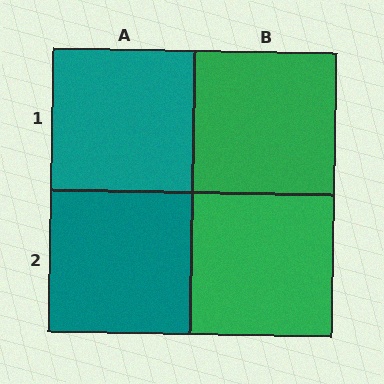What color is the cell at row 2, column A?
Teal.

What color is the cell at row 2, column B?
Green.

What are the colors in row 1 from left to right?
Teal, green.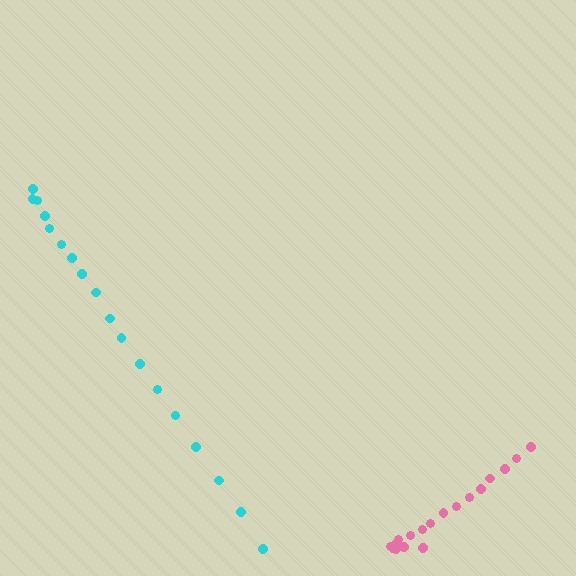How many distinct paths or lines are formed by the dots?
There are 2 distinct paths.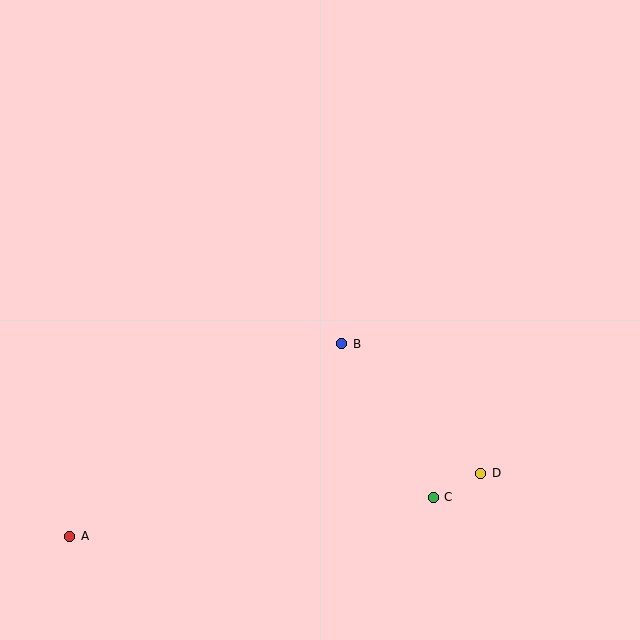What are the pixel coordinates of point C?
Point C is at (433, 497).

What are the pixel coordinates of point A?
Point A is at (70, 536).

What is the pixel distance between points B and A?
The distance between B and A is 333 pixels.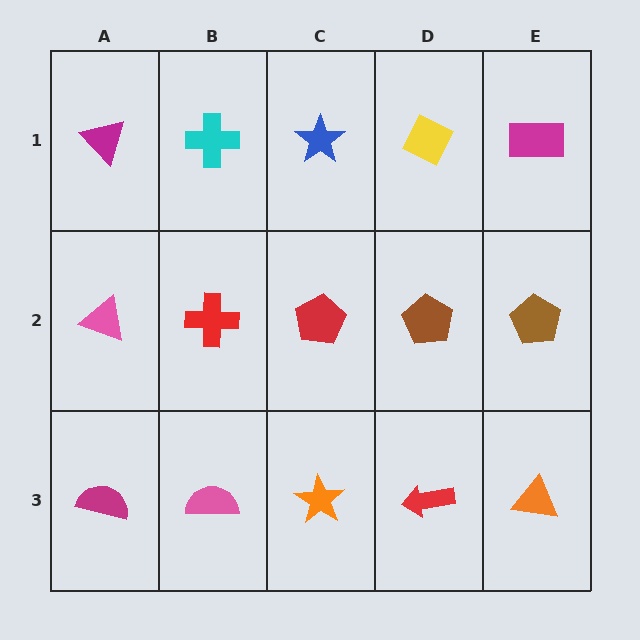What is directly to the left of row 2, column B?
A pink triangle.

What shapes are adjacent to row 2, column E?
A magenta rectangle (row 1, column E), an orange triangle (row 3, column E), a brown pentagon (row 2, column D).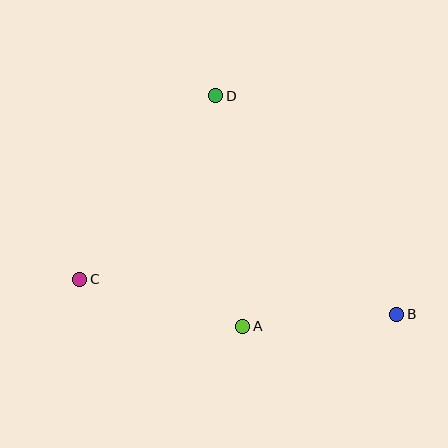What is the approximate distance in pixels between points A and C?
The distance between A and C is approximately 169 pixels.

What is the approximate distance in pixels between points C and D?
The distance between C and D is approximately 229 pixels.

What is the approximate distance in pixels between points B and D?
The distance between B and D is approximately 284 pixels.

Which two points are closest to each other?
Points A and B are closest to each other.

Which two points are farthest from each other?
Points B and C are farthest from each other.